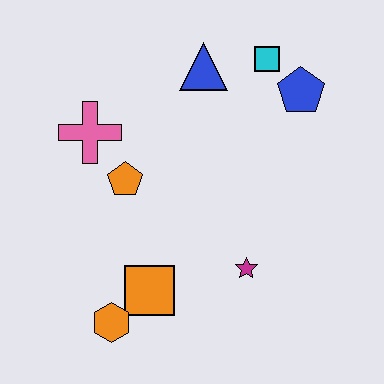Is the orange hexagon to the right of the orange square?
No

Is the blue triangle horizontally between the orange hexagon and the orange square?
No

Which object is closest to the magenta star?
The orange square is closest to the magenta star.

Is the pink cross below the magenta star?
No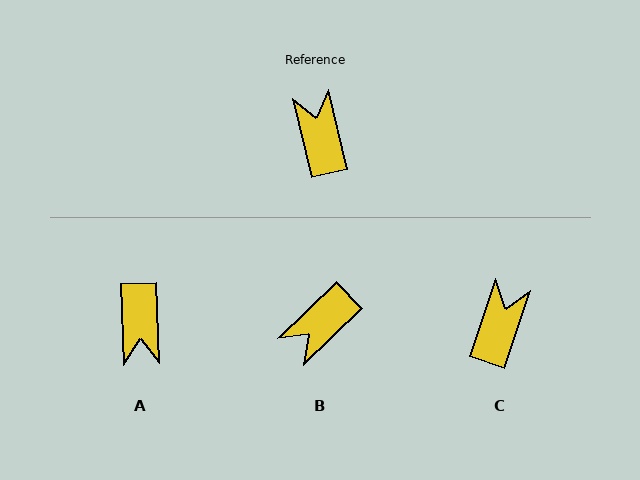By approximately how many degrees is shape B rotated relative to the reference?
Approximately 120 degrees counter-clockwise.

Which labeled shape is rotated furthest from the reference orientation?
A, about 168 degrees away.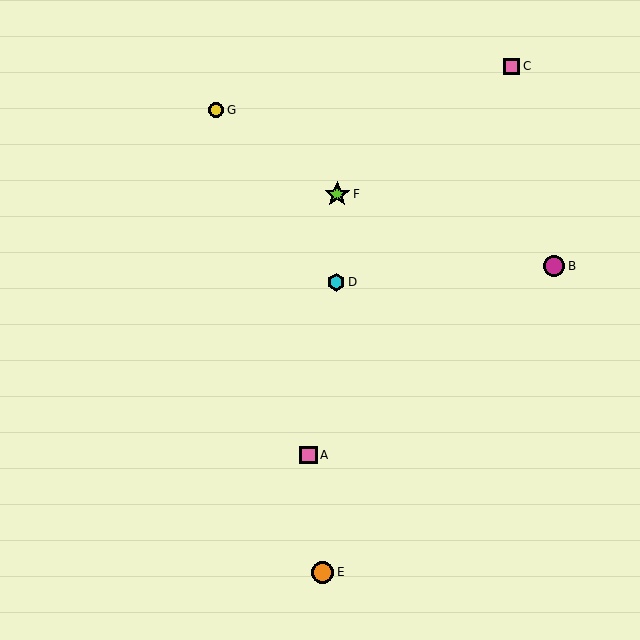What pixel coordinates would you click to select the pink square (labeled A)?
Click at (308, 455) to select the pink square A.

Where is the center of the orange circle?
The center of the orange circle is at (322, 572).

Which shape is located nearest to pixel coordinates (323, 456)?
The pink square (labeled A) at (308, 455) is nearest to that location.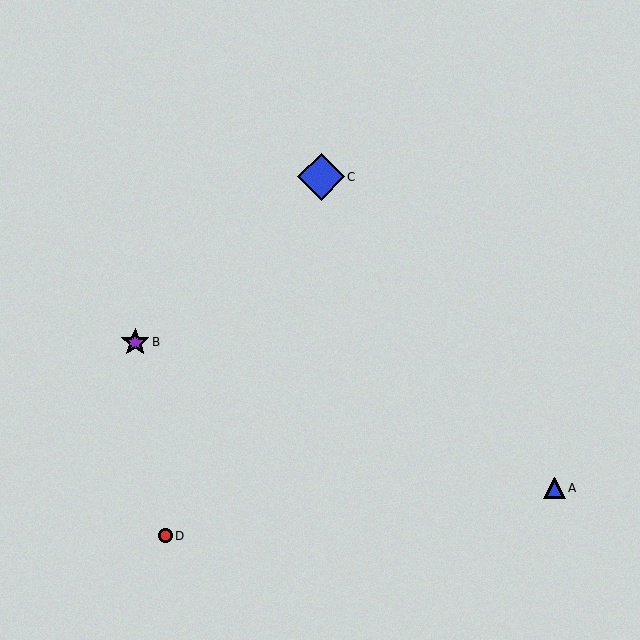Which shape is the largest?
The blue diamond (labeled C) is the largest.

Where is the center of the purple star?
The center of the purple star is at (135, 342).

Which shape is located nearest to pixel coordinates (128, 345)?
The purple star (labeled B) at (135, 342) is nearest to that location.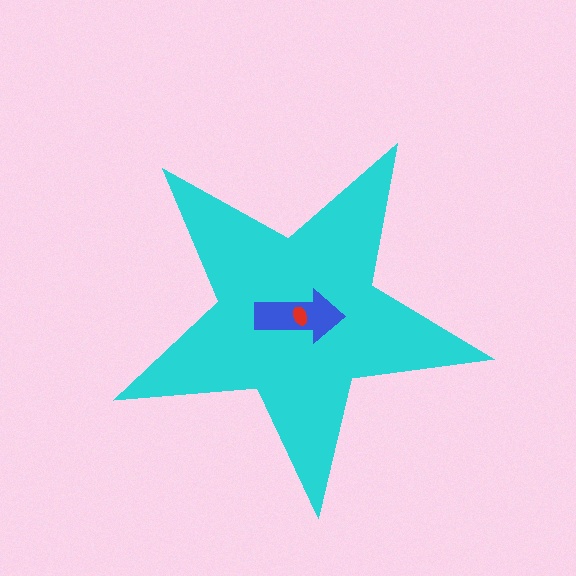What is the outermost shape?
The cyan star.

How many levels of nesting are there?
3.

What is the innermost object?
The red ellipse.